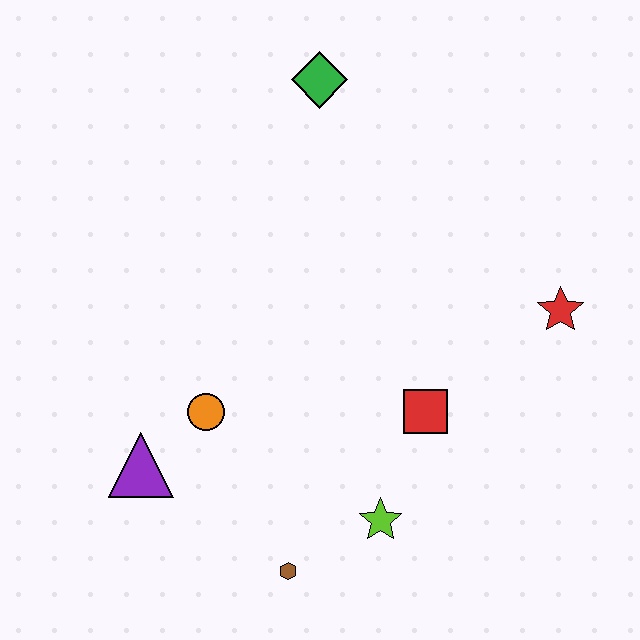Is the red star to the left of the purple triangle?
No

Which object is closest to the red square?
The lime star is closest to the red square.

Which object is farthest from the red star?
The purple triangle is farthest from the red star.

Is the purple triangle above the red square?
No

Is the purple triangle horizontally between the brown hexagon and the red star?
No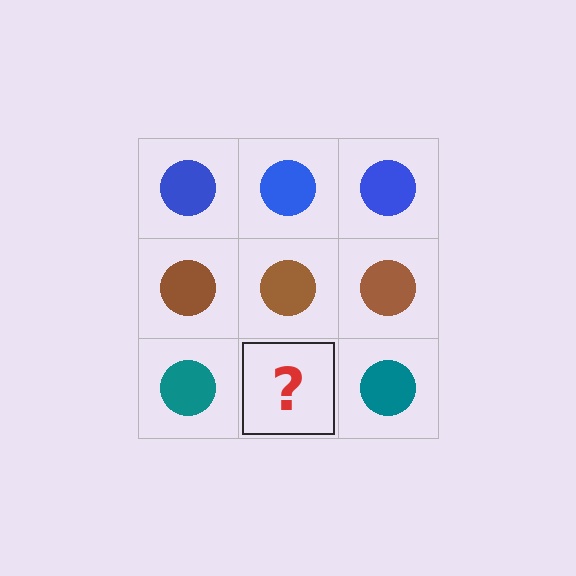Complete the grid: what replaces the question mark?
The question mark should be replaced with a teal circle.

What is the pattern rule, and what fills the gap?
The rule is that each row has a consistent color. The gap should be filled with a teal circle.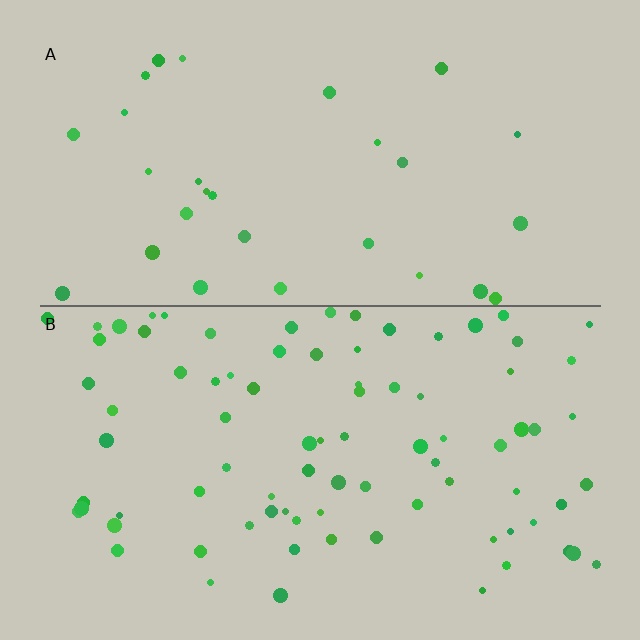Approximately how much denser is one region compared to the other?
Approximately 2.9× — region B over region A.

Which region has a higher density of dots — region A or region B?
B (the bottom).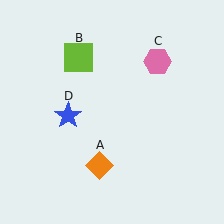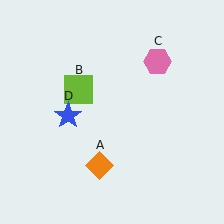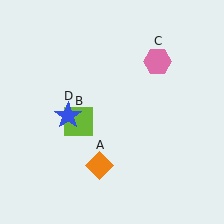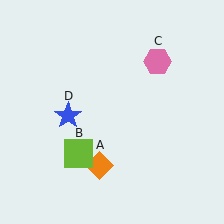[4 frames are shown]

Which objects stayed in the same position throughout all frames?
Orange diamond (object A) and pink hexagon (object C) and blue star (object D) remained stationary.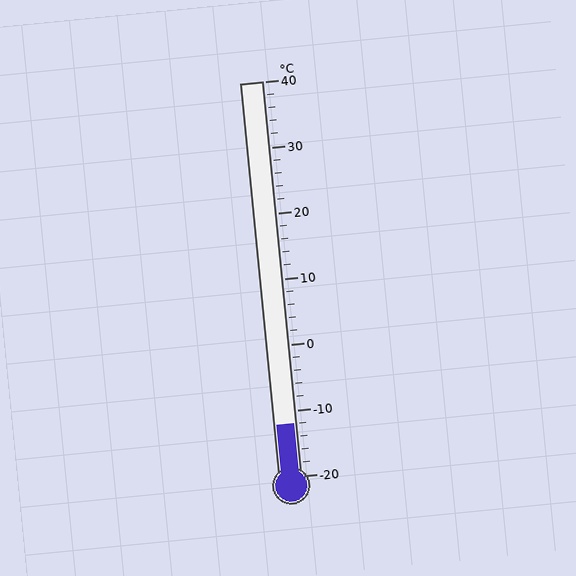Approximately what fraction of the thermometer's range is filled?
The thermometer is filled to approximately 15% of its range.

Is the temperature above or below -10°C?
The temperature is below -10°C.